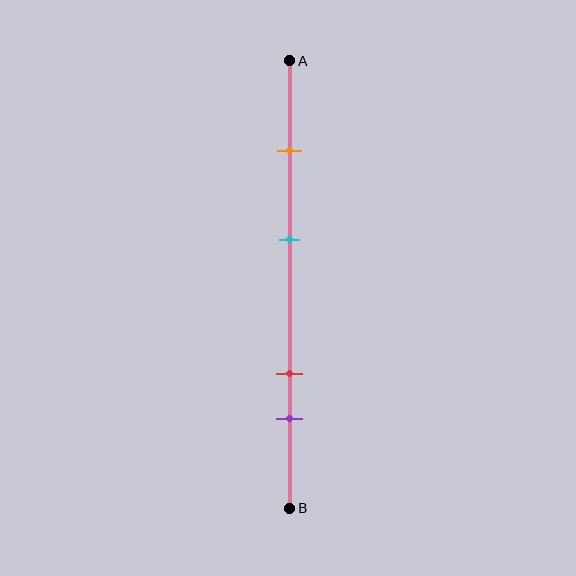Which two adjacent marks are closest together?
The red and purple marks are the closest adjacent pair.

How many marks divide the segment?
There are 4 marks dividing the segment.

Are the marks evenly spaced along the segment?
No, the marks are not evenly spaced.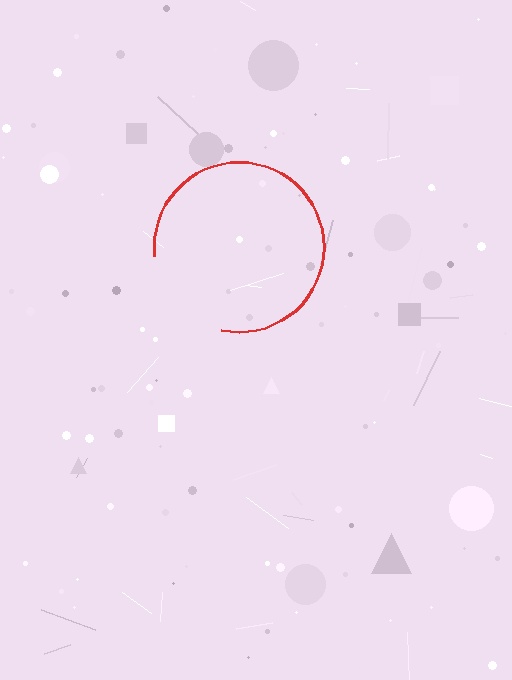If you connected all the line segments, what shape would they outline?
They would outline a circle.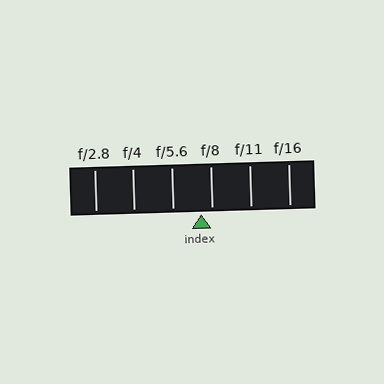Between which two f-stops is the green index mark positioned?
The index mark is between f/5.6 and f/8.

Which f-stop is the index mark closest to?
The index mark is closest to f/8.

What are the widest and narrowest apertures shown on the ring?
The widest aperture shown is f/2.8 and the narrowest is f/16.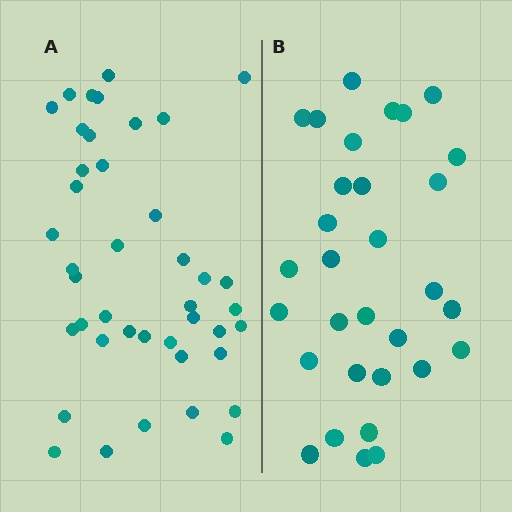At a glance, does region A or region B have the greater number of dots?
Region A (the left region) has more dots.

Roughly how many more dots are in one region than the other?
Region A has roughly 12 or so more dots than region B.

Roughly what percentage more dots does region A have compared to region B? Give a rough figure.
About 35% more.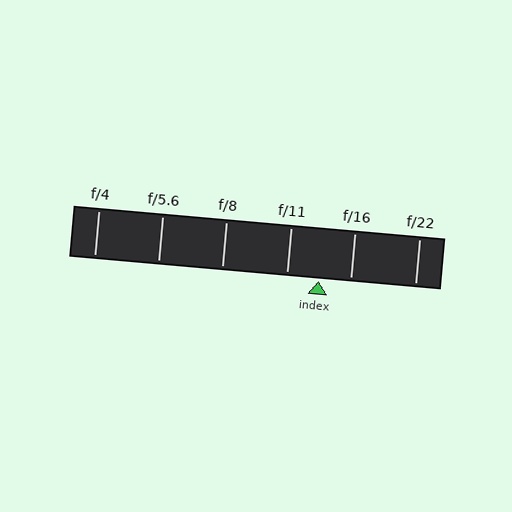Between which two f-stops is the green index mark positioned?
The index mark is between f/11 and f/16.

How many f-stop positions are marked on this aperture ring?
There are 6 f-stop positions marked.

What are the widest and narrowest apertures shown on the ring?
The widest aperture shown is f/4 and the narrowest is f/22.